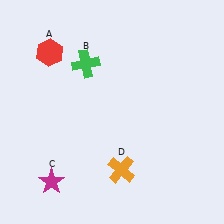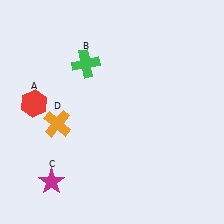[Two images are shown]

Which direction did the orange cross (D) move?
The orange cross (D) moved left.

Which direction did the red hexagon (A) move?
The red hexagon (A) moved down.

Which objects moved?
The objects that moved are: the red hexagon (A), the orange cross (D).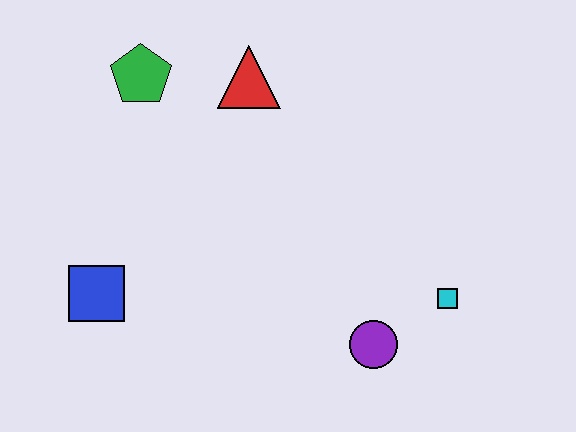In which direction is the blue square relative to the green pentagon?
The blue square is below the green pentagon.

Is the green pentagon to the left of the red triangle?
Yes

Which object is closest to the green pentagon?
The red triangle is closest to the green pentagon.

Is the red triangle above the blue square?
Yes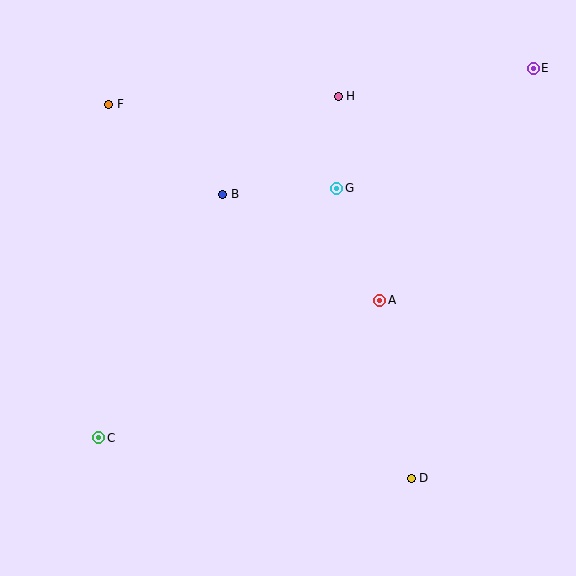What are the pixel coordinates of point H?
Point H is at (338, 96).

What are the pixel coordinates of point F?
Point F is at (109, 104).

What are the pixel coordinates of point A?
Point A is at (380, 300).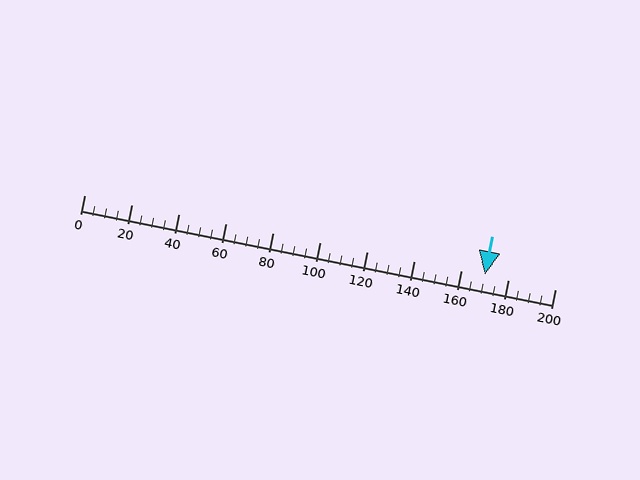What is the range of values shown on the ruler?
The ruler shows values from 0 to 200.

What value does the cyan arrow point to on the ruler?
The cyan arrow points to approximately 170.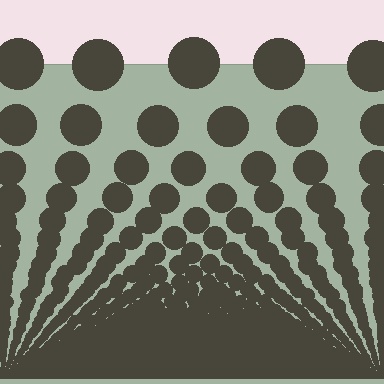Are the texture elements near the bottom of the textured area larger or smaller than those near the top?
Smaller. The gradient is inverted — elements near the bottom are smaller and denser.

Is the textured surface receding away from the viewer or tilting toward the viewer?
The surface appears to tilt toward the viewer. Texture elements get larger and sparser toward the top.